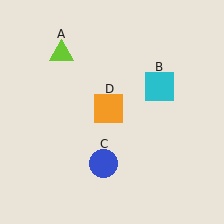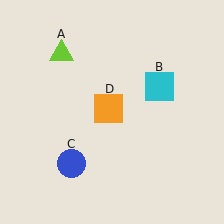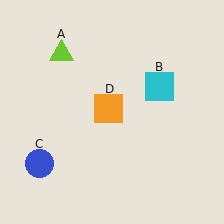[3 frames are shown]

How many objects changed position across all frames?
1 object changed position: blue circle (object C).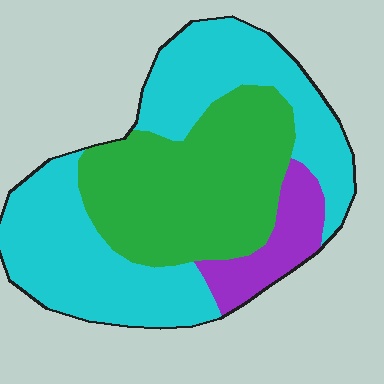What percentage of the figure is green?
Green takes up about three eighths (3/8) of the figure.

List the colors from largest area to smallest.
From largest to smallest: cyan, green, purple.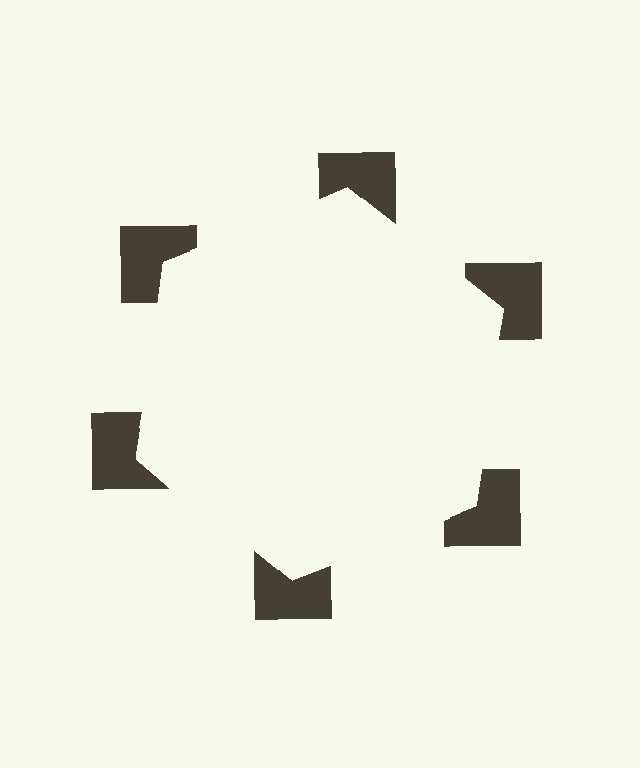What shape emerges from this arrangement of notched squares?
An illusory hexagon — its edges are inferred from the aligned wedge cuts in the notched squares, not physically drawn.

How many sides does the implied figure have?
6 sides.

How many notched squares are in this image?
There are 6 — one at each vertex of the illusory hexagon.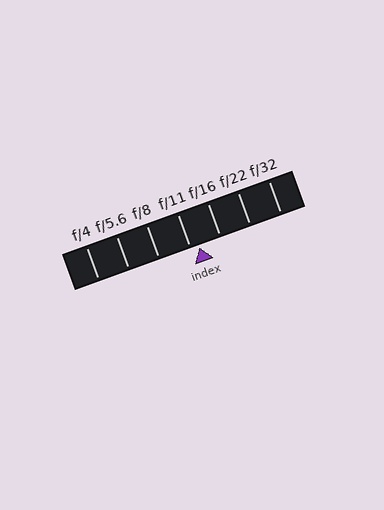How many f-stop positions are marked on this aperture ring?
There are 7 f-stop positions marked.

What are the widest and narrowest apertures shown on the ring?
The widest aperture shown is f/4 and the narrowest is f/32.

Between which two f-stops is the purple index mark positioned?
The index mark is between f/11 and f/16.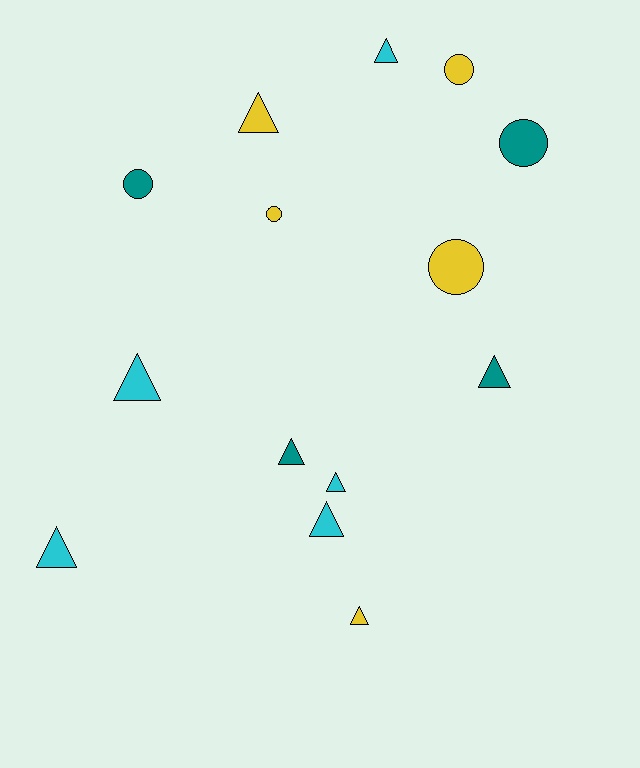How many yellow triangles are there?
There are 2 yellow triangles.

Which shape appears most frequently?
Triangle, with 9 objects.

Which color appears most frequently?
Yellow, with 5 objects.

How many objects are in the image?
There are 14 objects.